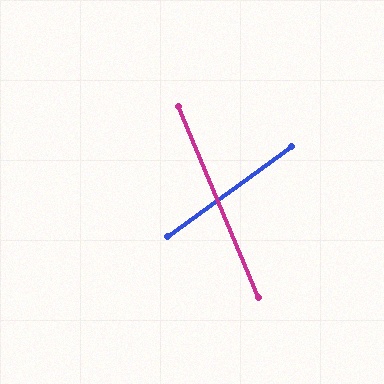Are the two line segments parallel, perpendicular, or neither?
Neither parallel nor perpendicular — they differ by about 77°.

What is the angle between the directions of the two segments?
Approximately 77 degrees.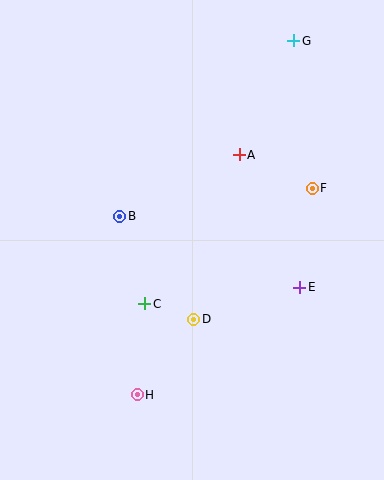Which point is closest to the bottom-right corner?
Point E is closest to the bottom-right corner.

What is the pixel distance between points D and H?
The distance between D and H is 94 pixels.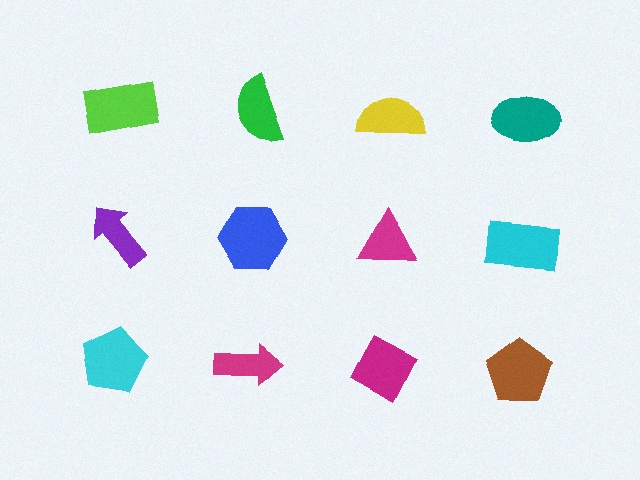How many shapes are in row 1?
4 shapes.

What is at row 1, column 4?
A teal ellipse.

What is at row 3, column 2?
A magenta arrow.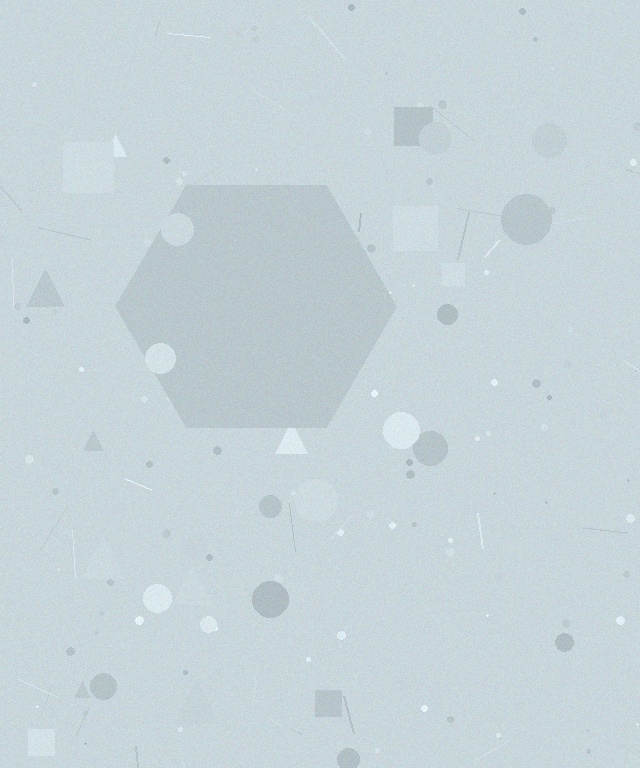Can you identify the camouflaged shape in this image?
The camouflaged shape is a hexagon.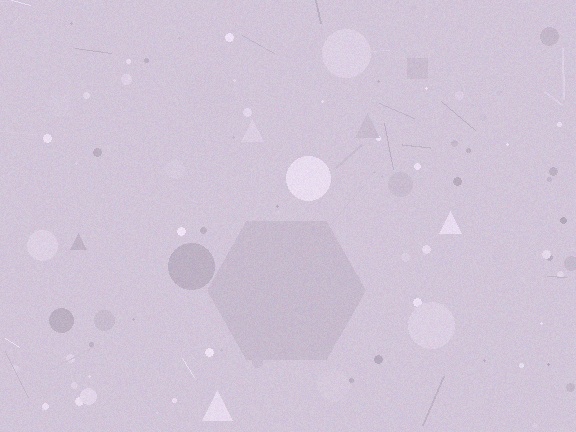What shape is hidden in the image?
A hexagon is hidden in the image.